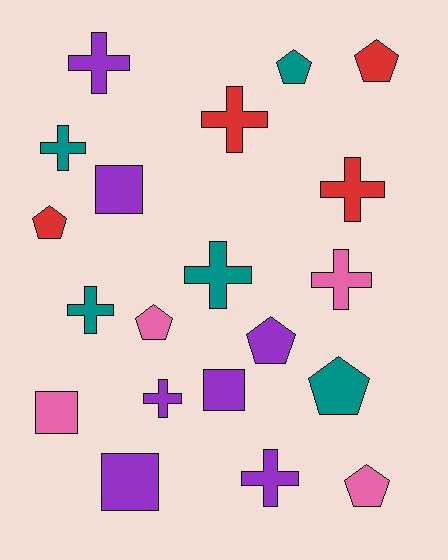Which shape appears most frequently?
Cross, with 9 objects.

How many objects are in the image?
There are 20 objects.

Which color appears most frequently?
Purple, with 7 objects.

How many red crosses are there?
There are 2 red crosses.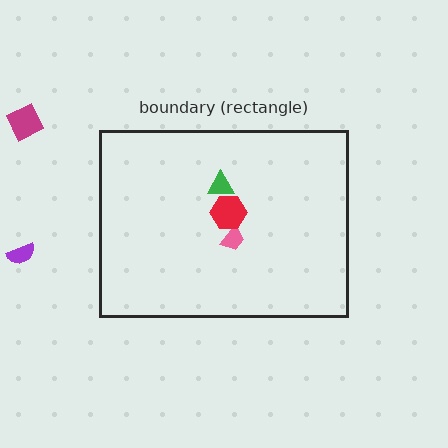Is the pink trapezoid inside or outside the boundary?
Inside.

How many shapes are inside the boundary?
3 inside, 2 outside.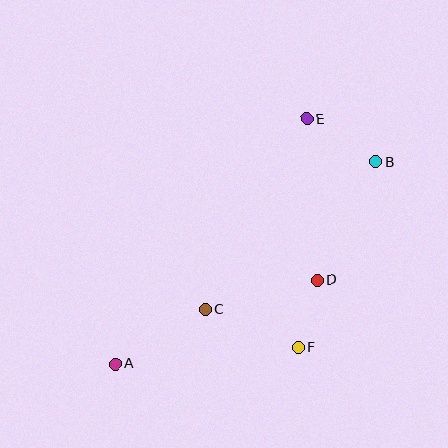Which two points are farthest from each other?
Points A and B are farthest from each other.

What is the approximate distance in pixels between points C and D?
The distance between C and D is approximately 116 pixels.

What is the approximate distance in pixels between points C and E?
The distance between C and E is approximately 216 pixels.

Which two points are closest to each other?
Points D and F are closest to each other.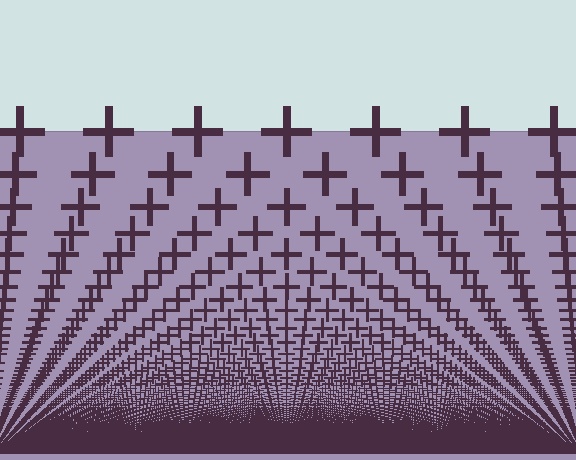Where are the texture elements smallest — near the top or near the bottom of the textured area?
Near the bottom.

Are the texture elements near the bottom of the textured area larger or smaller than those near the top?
Smaller. The gradient is inverted — elements near the bottom are smaller and denser.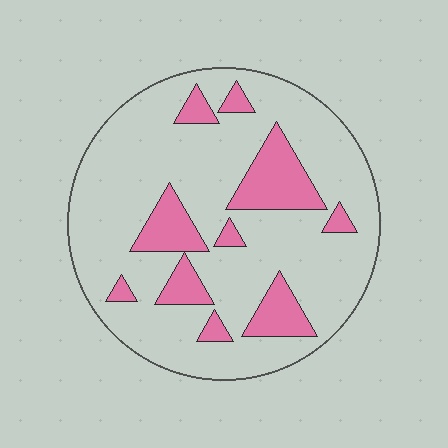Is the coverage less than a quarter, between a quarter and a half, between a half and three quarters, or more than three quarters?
Less than a quarter.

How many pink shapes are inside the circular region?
10.